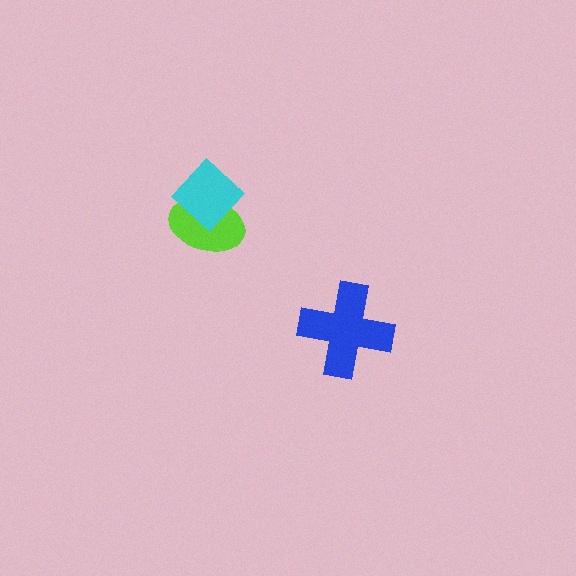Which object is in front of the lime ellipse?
The cyan diamond is in front of the lime ellipse.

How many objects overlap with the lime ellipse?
1 object overlaps with the lime ellipse.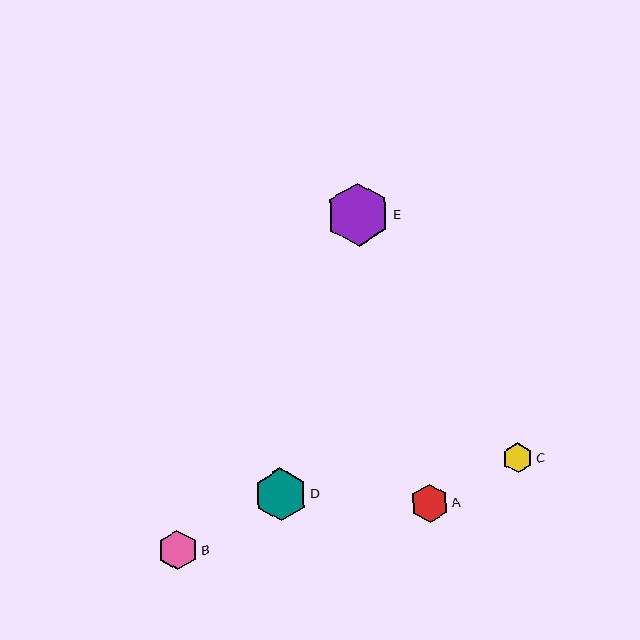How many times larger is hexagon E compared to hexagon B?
Hexagon E is approximately 1.6 times the size of hexagon B.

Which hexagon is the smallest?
Hexagon C is the smallest with a size of approximately 30 pixels.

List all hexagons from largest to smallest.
From largest to smallest: E, D, B, A, C.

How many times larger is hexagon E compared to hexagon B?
Hexagon E is approximately 1.6 times the size of hexagon B.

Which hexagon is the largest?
Hexagon E is the largest with a size of approximately 63 pixels.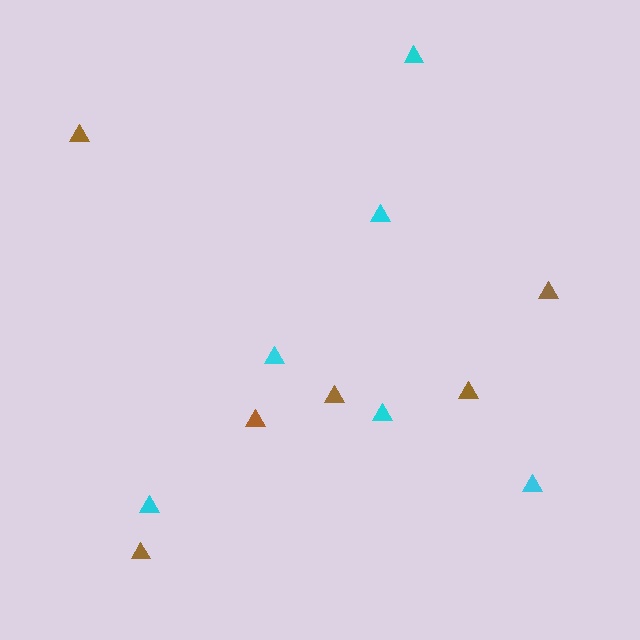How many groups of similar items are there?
There are 2 groups: one group of brown triangles (6) and one group of cyan triangles (6).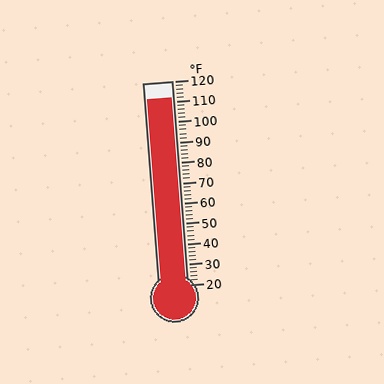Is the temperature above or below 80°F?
The temperature is above 80°F.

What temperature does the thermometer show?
The thermometer shows approximately 112°F.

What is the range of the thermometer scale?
The thermometer scale ranges from 20°F to 120°F.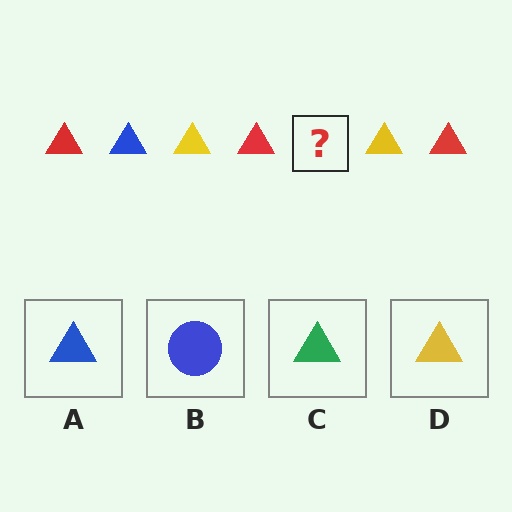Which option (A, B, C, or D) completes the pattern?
A.